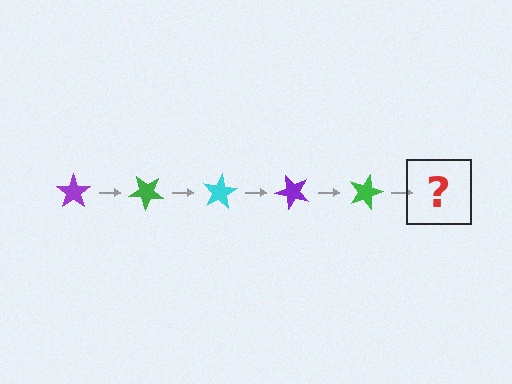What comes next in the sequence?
The next element should be a cyan star, rotated 200 degrees from the start.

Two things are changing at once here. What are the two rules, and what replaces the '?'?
The two rules are that it rotates 40 degrees each step and the color cycles through purple, green, and cyan. The '?' should be a cyan star, rotated 200 degrees from the start.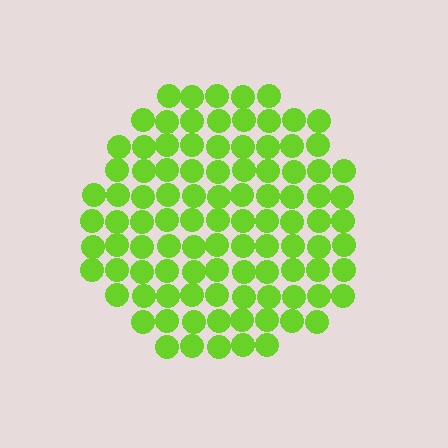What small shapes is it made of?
It is made of small circles.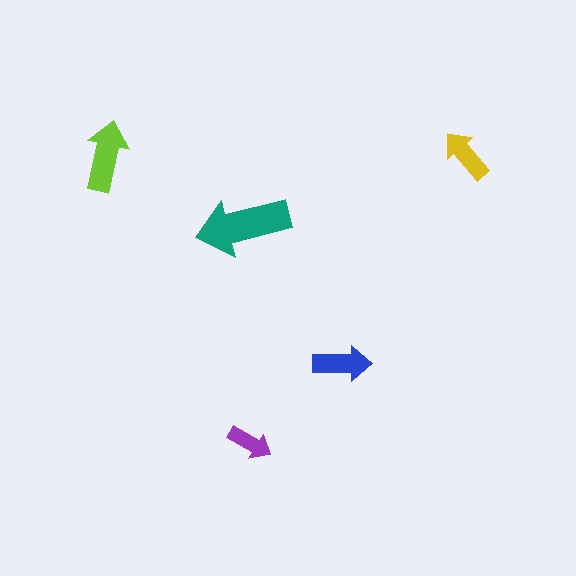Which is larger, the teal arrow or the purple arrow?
The teal one.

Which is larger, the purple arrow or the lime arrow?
The lime one.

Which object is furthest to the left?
The lime arrow is leftmost.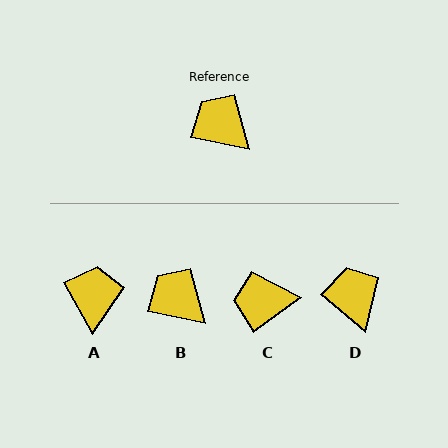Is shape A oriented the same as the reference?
No, it is off by about 49 degrees.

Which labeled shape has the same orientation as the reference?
B.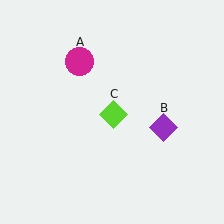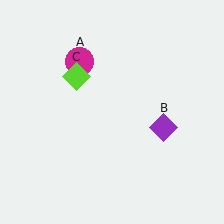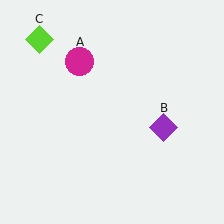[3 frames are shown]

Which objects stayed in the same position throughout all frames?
Magenta circle (object A) and purple diamond (object B) remained stationary.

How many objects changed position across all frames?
1 object changed position: lime diamond (object C).